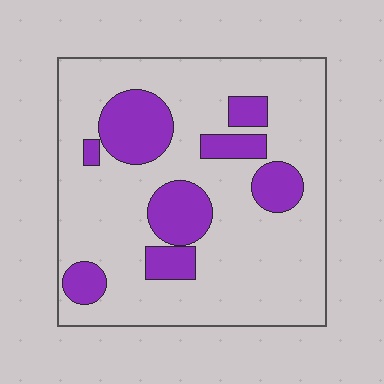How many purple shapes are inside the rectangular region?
8.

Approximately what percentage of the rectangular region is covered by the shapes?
Approximately 25%.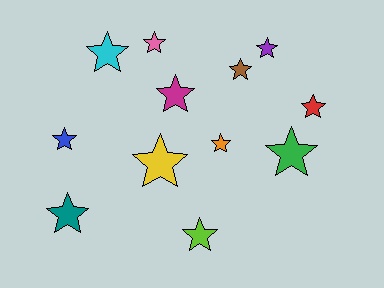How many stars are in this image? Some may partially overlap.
There are 12 stars.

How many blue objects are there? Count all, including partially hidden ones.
There is 1 blue object.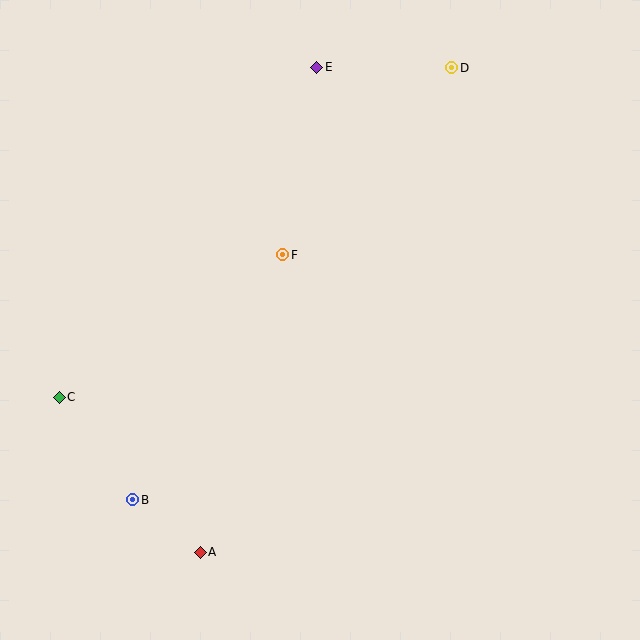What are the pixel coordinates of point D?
Point D is at (452, 68).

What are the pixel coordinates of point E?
Point E is at (317, 67).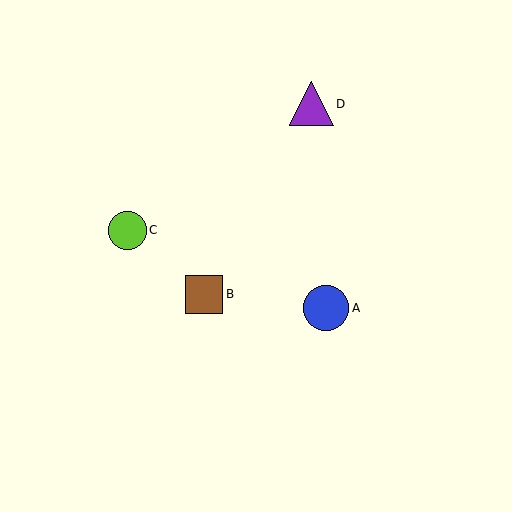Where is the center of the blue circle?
The center of the blue circle is at (326, 308).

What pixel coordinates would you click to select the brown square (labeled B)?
Click at (204, 294) to select the brown square B.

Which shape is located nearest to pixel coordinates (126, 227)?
The lime circle (labeled C) at (127, 230) is nearest to that location.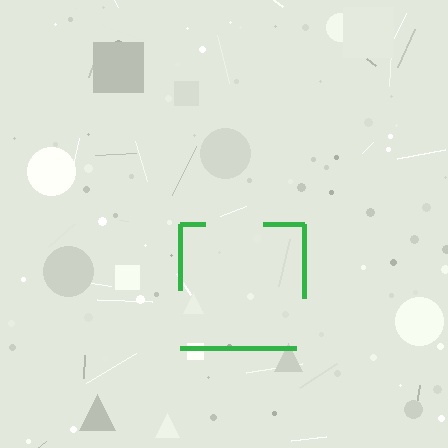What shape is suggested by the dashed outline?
The dashed outline suggests a square.